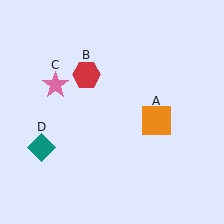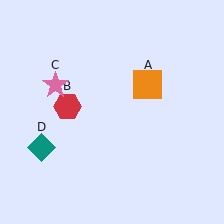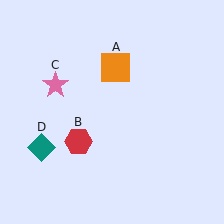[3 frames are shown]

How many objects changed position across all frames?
2 objects changed position: orange square (object A), red hexagon (object B).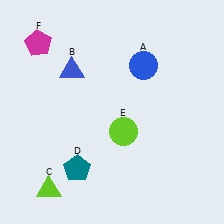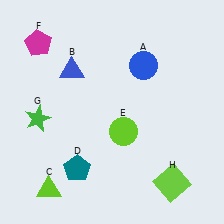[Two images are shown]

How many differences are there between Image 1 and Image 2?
There are 2 differences between the two images.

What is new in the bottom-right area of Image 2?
A lime square (H) was added in the bottom-right area of Image 2.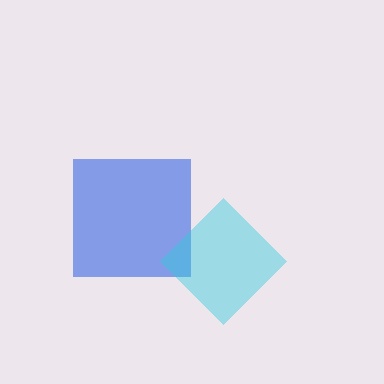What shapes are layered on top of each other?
The layered shapes are: a blue square, a cyan diamond.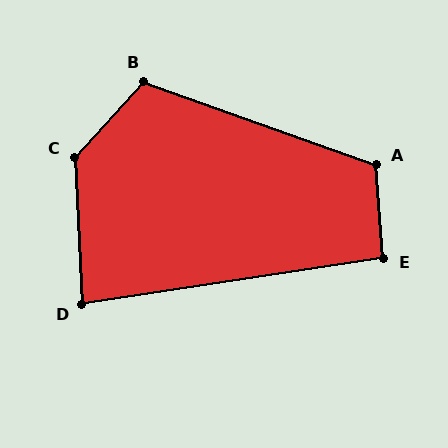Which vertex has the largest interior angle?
C, at approximately 135 degrees.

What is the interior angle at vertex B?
Approximately 113 degrees (obtuse).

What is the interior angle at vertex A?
Approximately 114 degrees (obtuse).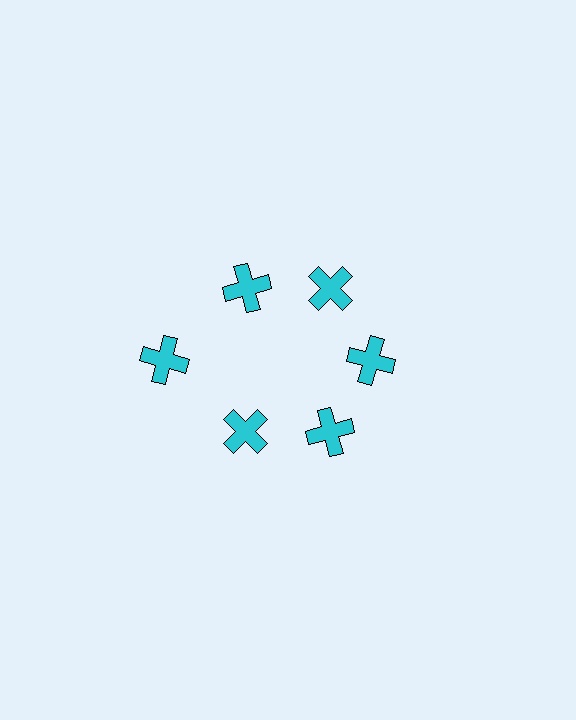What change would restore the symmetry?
The symmetry would be restored by moving it inward, back onto the ring so that all 6 crosses sit at equal angles and equal distance from the center.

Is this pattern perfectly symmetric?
No. The 6 cyan crosses are arranged in a ring, but one element near the 9 o'clock position is pushed outward from the center, breaking the 6-fold rotational symmetry.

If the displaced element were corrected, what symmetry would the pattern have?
It would have 6-fold rotational symmetry — the pattern would map onto itself every 60 degrees.